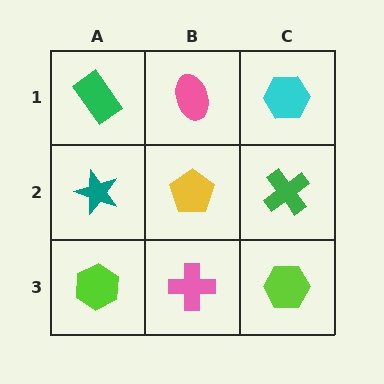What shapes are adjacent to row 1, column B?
A yellow pentagon (row 2, column B), a green rectangle (row 1, column A), a cyan hexagon (row 1, column C).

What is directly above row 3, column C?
A green cross.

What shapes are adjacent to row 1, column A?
A teal star (row 2, column A), a pink ellipse (row 1, column B).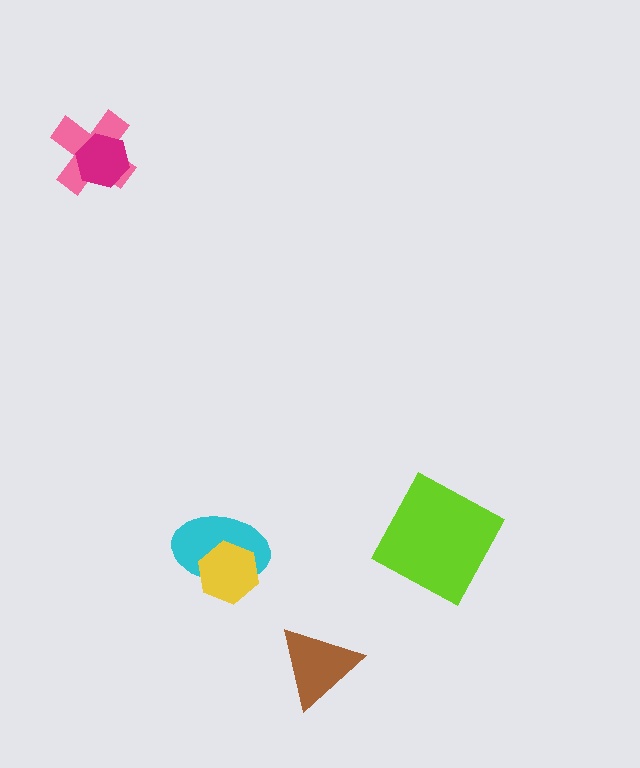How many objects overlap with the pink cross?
1 object overlaps with the pink cross.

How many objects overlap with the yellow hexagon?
1 object overlaps with the yellow hexagon.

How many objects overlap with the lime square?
0 objects overlap with the lime square.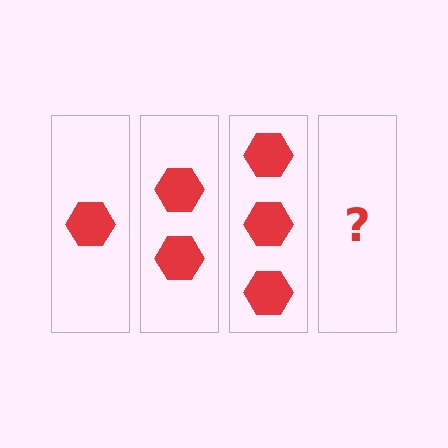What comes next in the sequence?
The next element should be 4 hexagons.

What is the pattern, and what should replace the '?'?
The pattern is that each step adds one more hexagon. The '?' should be 4 hexagons.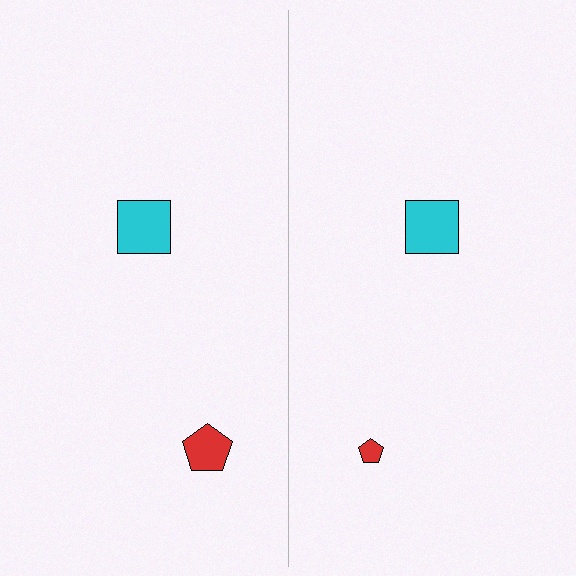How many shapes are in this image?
There are 4 shapes in this image.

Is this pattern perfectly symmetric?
No, the pattern is not perfectly symmetric. The red pentagon on the right side has a different size than its mirror counterpart.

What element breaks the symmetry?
The red pentagon on the right side has a different size than its mirror counterpart.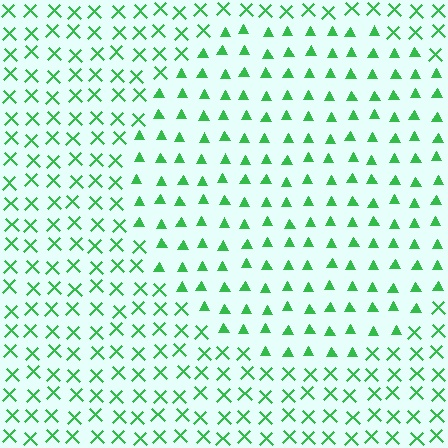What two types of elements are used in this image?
The image uses triangles inside the circle region and X marks outside it.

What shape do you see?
I see a circle.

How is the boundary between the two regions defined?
The boundary is defined by a change in element shape: triangles inside vs. X marks outside. All elements share the same color and spacing.